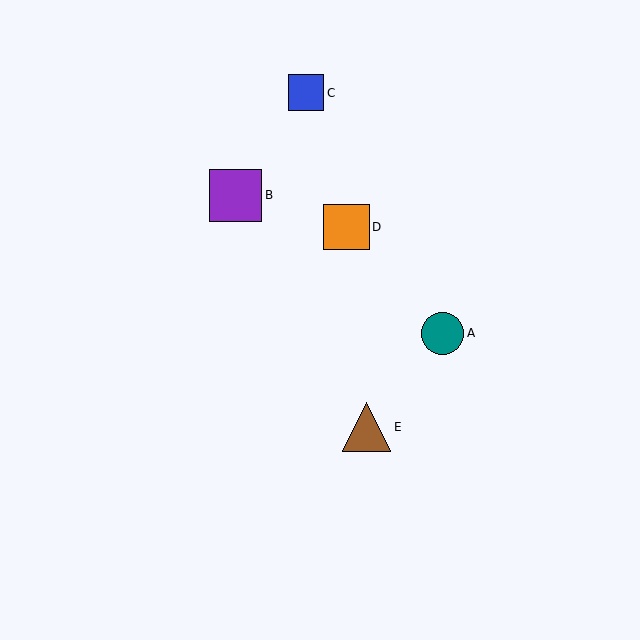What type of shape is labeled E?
Shape E is a brown triangle.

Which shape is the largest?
The purple square (labeled B) is the largest.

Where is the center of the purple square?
The center of the purple square is at (236, 195).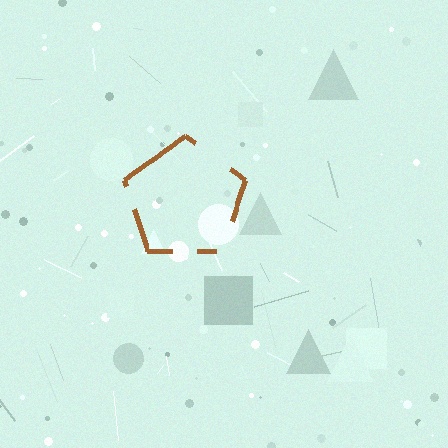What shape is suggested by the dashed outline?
The dashed outline suggests a pentagon.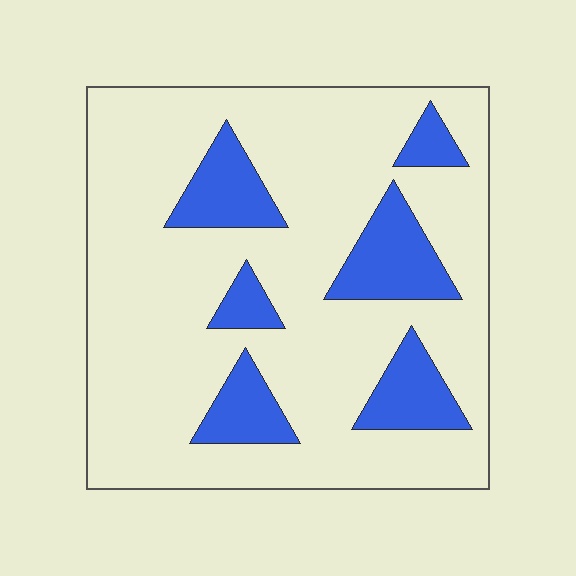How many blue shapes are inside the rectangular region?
6.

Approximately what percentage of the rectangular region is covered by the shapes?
Approximately 20%.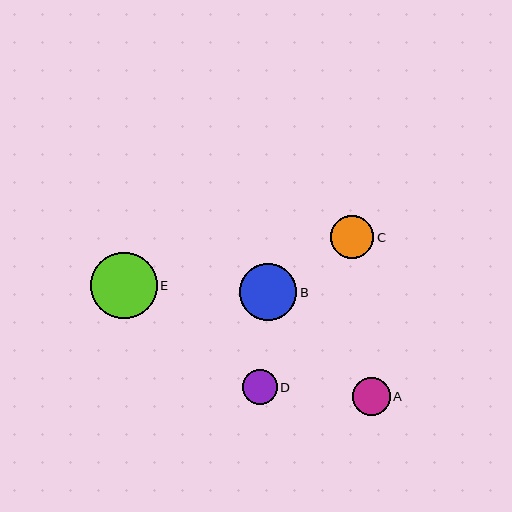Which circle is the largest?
Circle E is the largest with a size of approximately 67 pixels.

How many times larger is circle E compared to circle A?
Circle E is approximately 1.8 times the size of circle A.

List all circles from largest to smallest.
From largest to smallest: E, B, C, A, D.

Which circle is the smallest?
Circle D is the smallest with a size of approximately 35 pixels.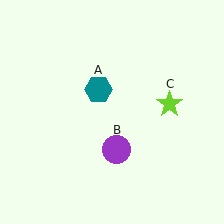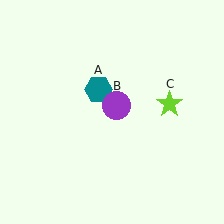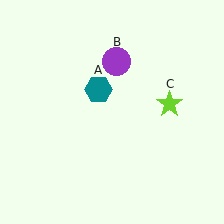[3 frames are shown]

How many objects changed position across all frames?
1 object changed position: purple circle (object B).